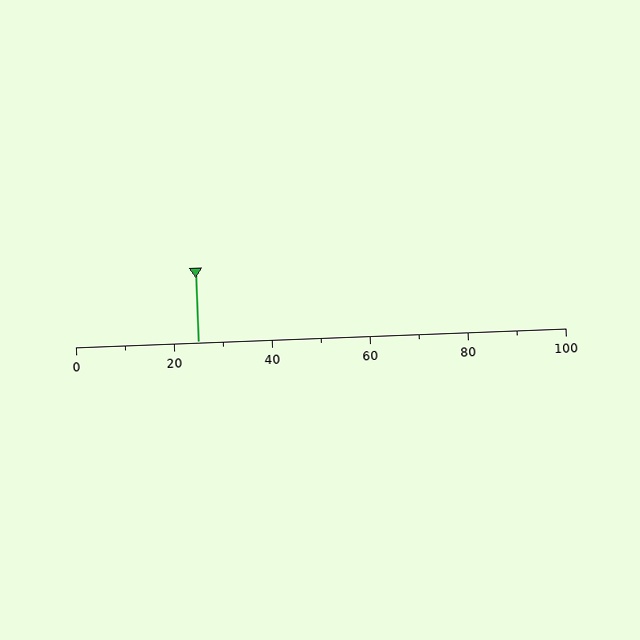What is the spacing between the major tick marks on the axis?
The major ticks are spaced 20 apart.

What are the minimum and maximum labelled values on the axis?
The axis runs from 0 to 100.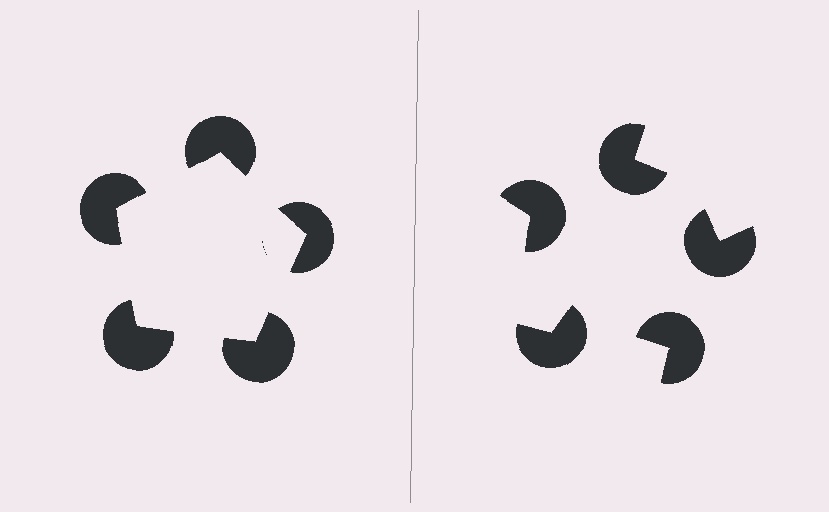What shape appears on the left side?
An illusory pentagon.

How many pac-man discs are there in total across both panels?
10 — 5 on each side.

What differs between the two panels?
The pac-man discs are positioned identically on both sides; only the wedge orientations differ. On the left they align to a pentagon; on the right they are misaligned.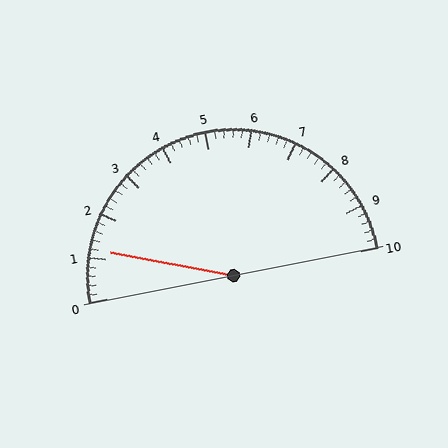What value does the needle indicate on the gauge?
The needle indicates approximately 1.2.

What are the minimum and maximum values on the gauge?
The gauge ranges from 0 to 10.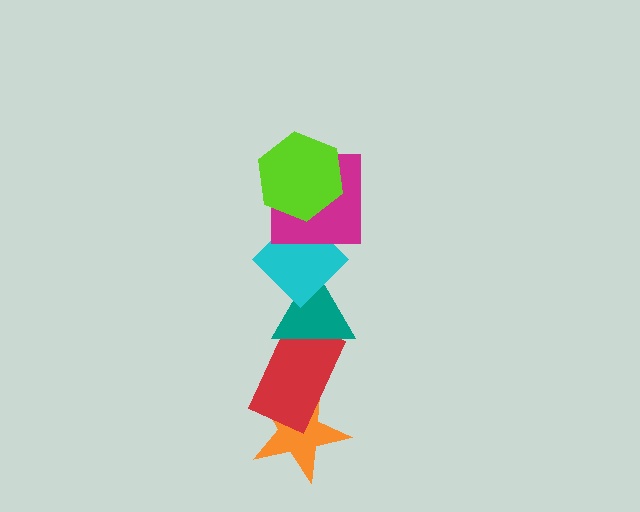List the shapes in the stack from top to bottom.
From top to bottom: the lime hexagon, the magenta square, the cyan diamond, the teal triangle, the red rectangle, the orange star.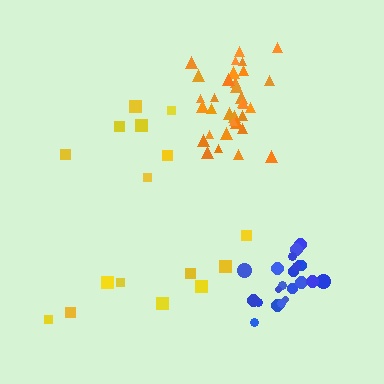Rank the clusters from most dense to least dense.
orange, blue, yellow.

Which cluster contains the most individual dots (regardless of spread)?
Orange (34).